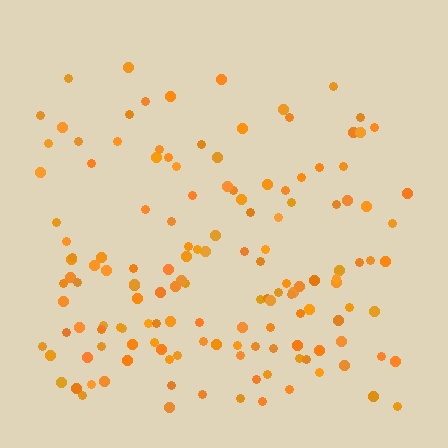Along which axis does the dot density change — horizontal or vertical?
Vertical.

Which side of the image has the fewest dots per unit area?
The top.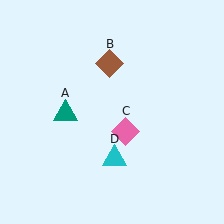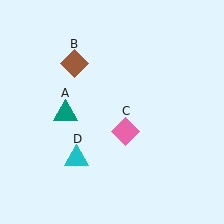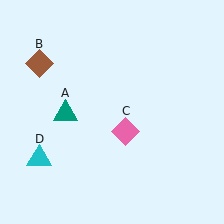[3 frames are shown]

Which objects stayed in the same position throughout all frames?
Teal triangle (object A) and pink diamond (object C) remained stationary.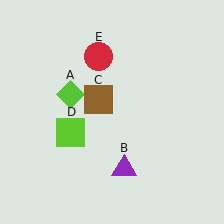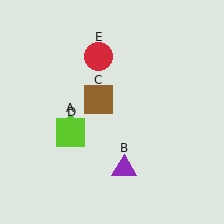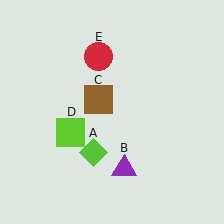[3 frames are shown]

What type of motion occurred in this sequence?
The lime diamond (object A) rotated counterclockwise around the center of the scene.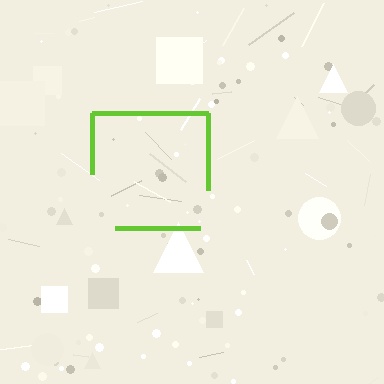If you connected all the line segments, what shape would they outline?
They would outline a square.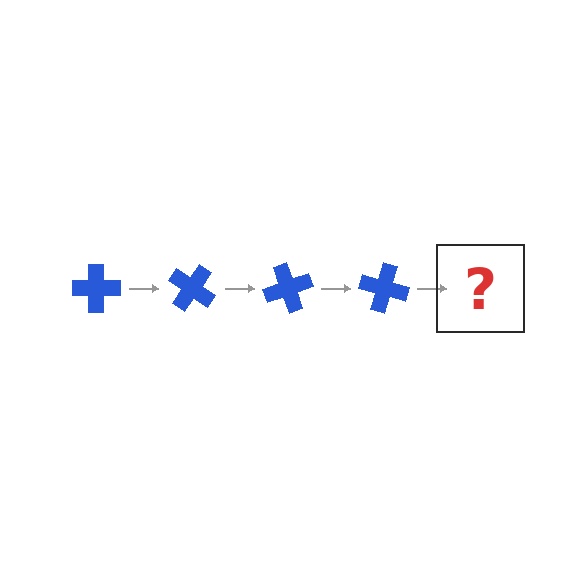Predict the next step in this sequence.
The next step is a blue cross rotated 140 degrees.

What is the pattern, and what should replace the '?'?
The pattern is that the cross rotates 35 degrees each step. The '?' should be a blue cross rotated 140 degrees.